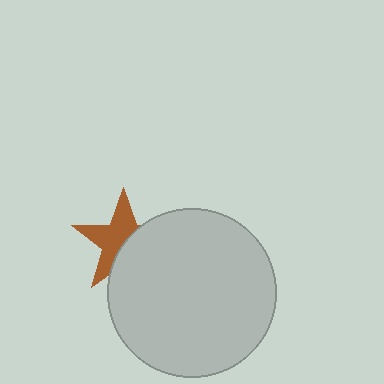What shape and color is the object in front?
The object in front is a light gray circle.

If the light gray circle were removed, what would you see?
You would see the complete brown star.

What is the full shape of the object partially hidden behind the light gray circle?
The partially hidden object is a brown star.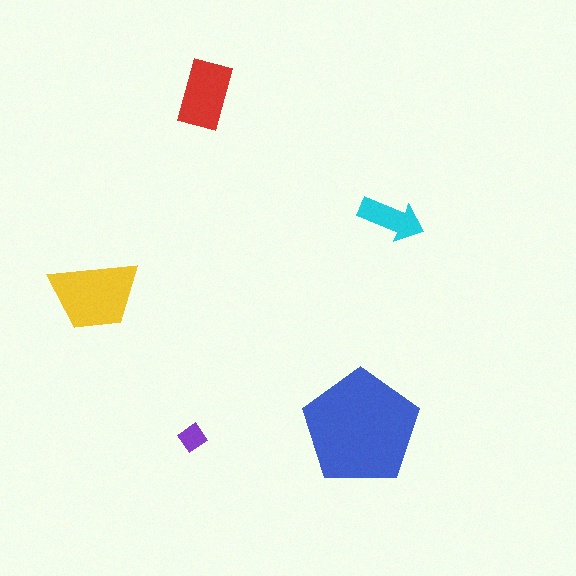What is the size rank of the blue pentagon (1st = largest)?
1st.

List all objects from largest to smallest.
The blue pentagon, the yellow trapezoid, the red rectangle, the cyan arrow, the purple diamond.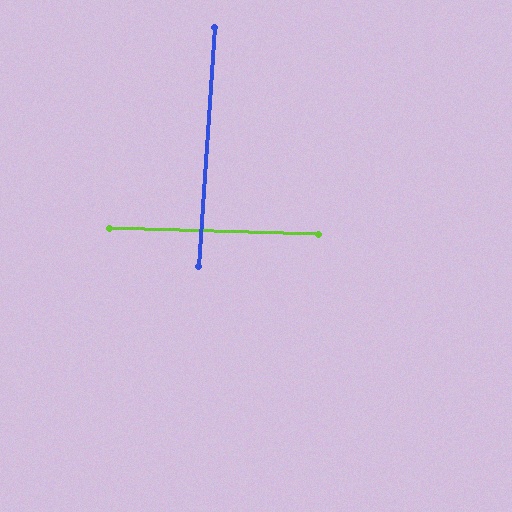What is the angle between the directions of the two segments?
Approximately 88 degrees.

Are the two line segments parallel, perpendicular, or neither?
Perpendicular — they meet at approximately 88°.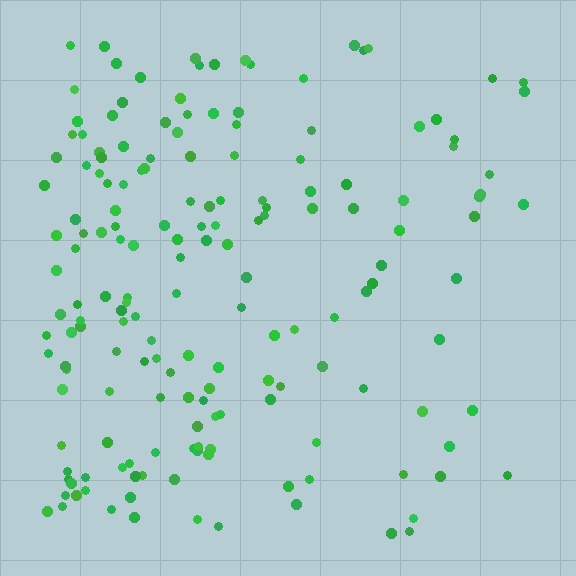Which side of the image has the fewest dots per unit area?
The right.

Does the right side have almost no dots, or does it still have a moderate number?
Still a moderate number, just noticeably fewer than the left.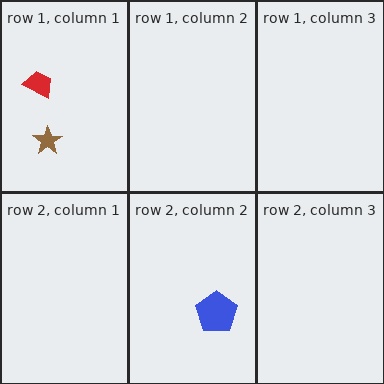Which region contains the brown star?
The row 1, column 1 region.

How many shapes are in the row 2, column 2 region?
1.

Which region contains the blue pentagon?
The row 2, column 2 region.